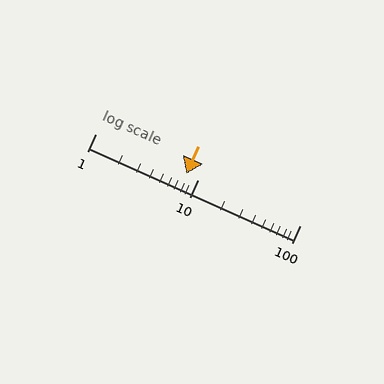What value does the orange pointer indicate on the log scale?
The pointer indicates approximately 7.7.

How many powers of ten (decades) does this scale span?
The scale spans 2 decades, from 1 to 100.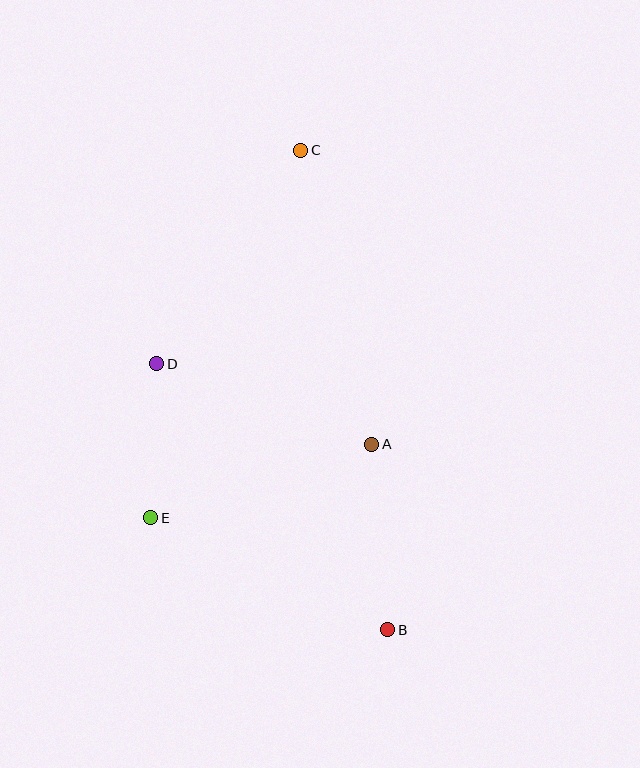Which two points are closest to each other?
Points D and E are closest to each other.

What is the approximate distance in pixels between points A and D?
The distance between A and D is approximately 230 pixels.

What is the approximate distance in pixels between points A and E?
The distance between A and E is approximately 233 pixels.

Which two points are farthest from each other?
Points B and C are farthest from each other.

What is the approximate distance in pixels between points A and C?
The distance between A and C is approximately 303 pixels.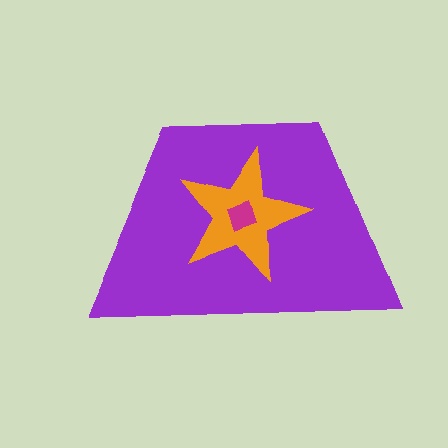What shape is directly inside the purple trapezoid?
The orange star.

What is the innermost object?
The magenta diamond.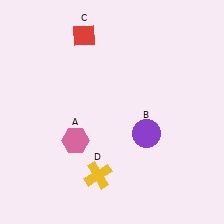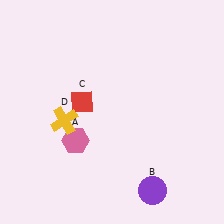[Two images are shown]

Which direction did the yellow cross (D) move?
The yellow cross (D) moved up.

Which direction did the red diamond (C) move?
The red diamond (C) moved down.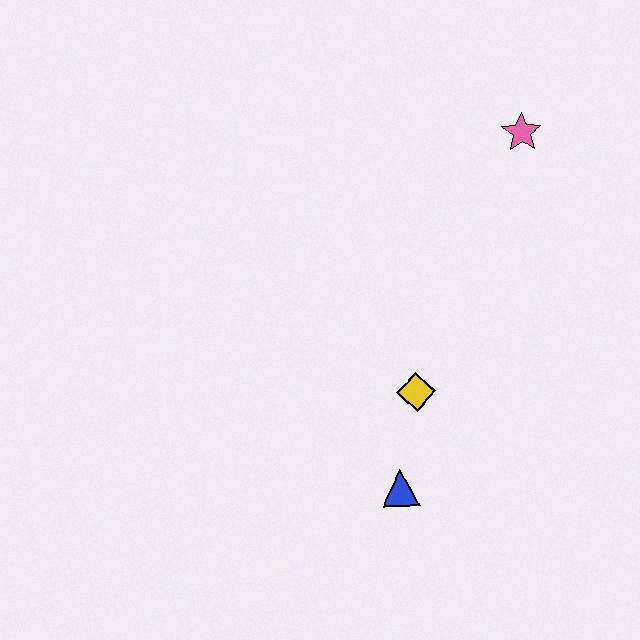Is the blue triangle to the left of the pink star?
Yes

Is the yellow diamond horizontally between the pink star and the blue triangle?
Yes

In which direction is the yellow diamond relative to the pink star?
The yellow diamond is below the pink star.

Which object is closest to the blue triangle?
The yellow diamond is closest to the blue triangle.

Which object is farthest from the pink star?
The blue triangle is farthest from the pink star.